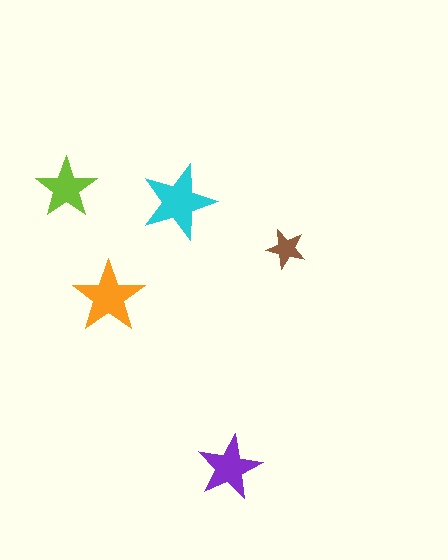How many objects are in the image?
There are 5 objects in the image.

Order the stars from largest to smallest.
the cyan one, the orange one, the purple one, the lime one, the brown one.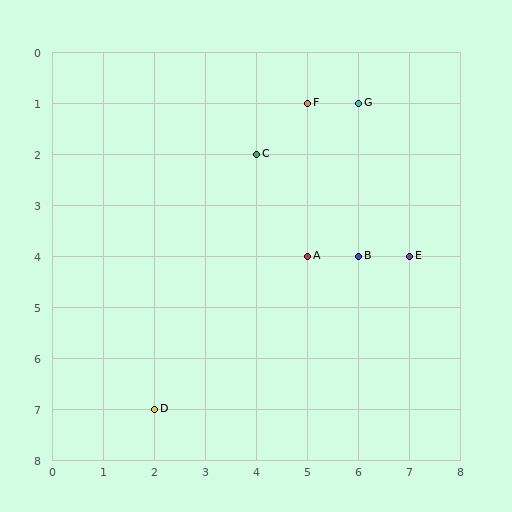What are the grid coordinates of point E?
Point E is at grid coordinates (7, 4).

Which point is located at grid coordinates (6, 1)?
Point G is at (6, 1).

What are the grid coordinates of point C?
Point C is at grid coordinates (4, 2).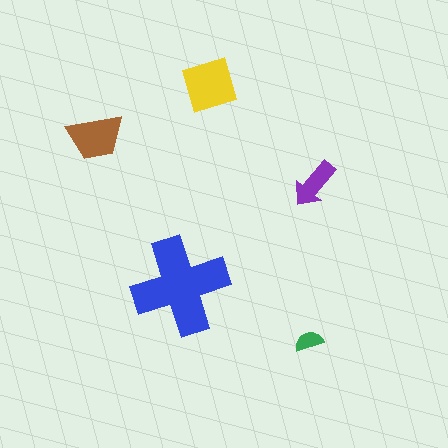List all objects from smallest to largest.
The green semicircle, the purple arrow, the brown trapezoid, the yellow square, the blue cross.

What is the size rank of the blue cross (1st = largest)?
1st.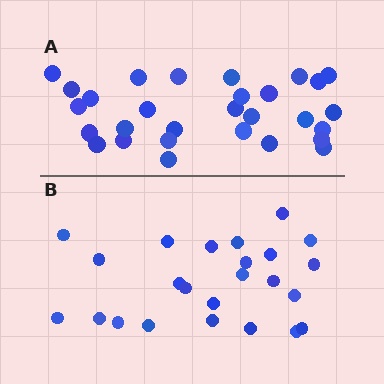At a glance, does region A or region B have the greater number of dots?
Region A (the top region) has more dots.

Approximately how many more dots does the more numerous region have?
Region A has about 5 more dots than region B.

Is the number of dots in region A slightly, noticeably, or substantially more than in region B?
Region A has only slightly more — the two regions are fairly close. The ratio is roughly 1.2 to 1.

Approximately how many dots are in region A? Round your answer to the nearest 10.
About 30 dots. (The exact count is 29, which rounds to 30.)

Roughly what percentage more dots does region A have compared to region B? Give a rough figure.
About 20% more.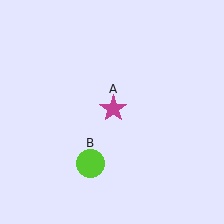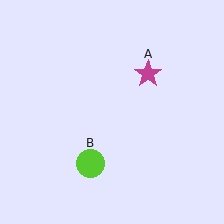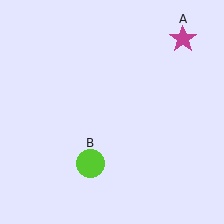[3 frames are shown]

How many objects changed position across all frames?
1 object changed position: magenta star (object A).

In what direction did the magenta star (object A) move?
The magenta star (object A) moved up and to the right.